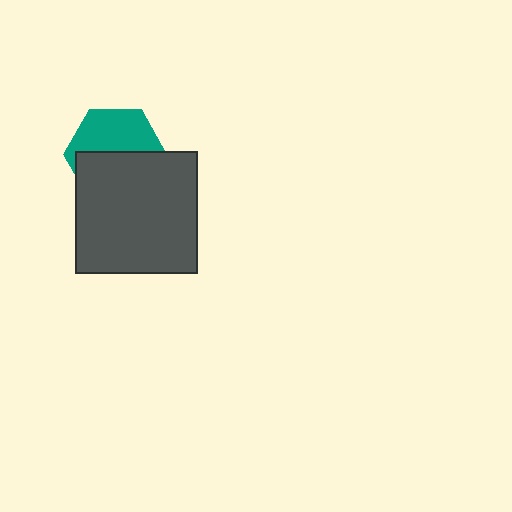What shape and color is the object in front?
The object in front is a dark gray square.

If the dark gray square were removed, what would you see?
You would see the complete teal hexagon.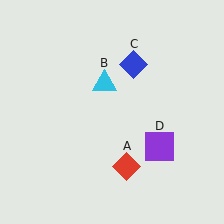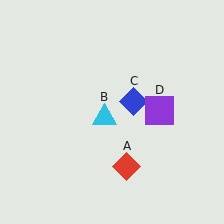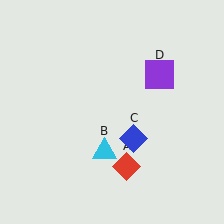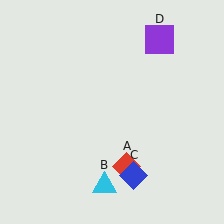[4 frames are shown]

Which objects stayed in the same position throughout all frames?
Red diamond (object A) remained stationary.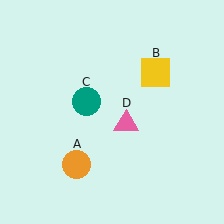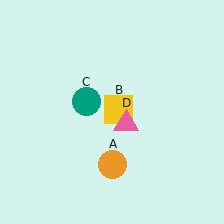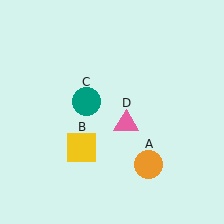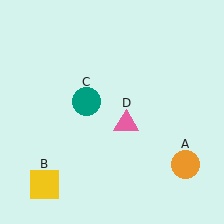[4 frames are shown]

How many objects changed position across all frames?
2 objects changed position: orange circle (object A), yellow square (object B).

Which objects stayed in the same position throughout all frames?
Teal circle (object C) and pink triangle (object D) remained stationary.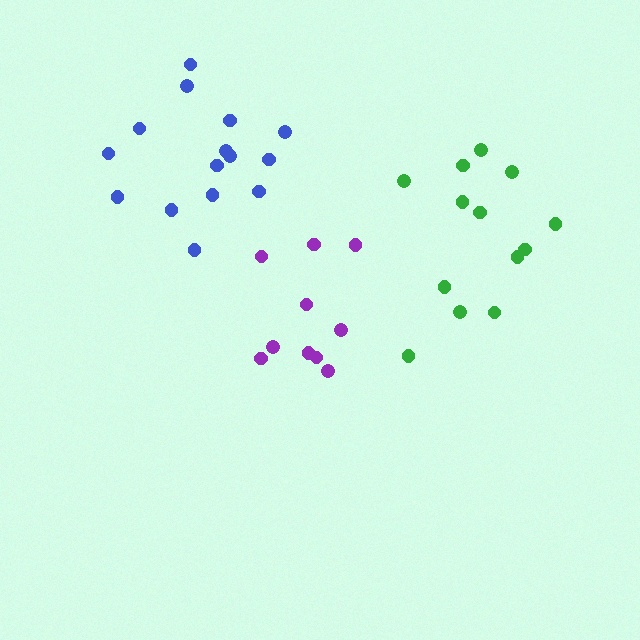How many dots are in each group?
Group 1: 15 dots, Group 2: 10 dots, Group 3: 13 dots (38 total).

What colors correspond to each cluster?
The clusters are colored: blue, purple, green.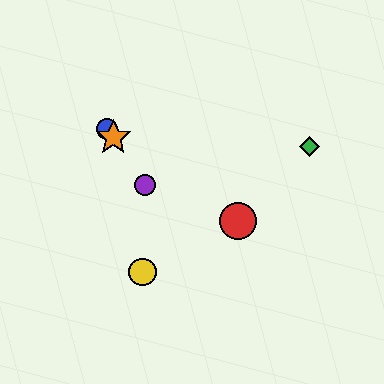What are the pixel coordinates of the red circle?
The red circle is at (238, 221).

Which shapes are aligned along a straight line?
The blue circle, the purple circle, the orange star are aligned along a straight line.